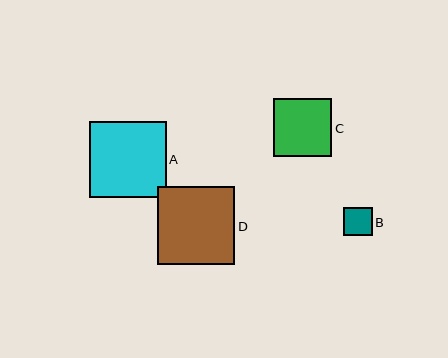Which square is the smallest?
Square B is the smallest with a size of approximately 28 pixels.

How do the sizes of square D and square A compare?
Square D and square A are approximately the same size.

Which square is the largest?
Square D is the largest with a size of approximately 78 pixels.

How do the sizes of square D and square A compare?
Square D and square A are approximately the same size.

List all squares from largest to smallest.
From largest to smallest: D, A, C, B.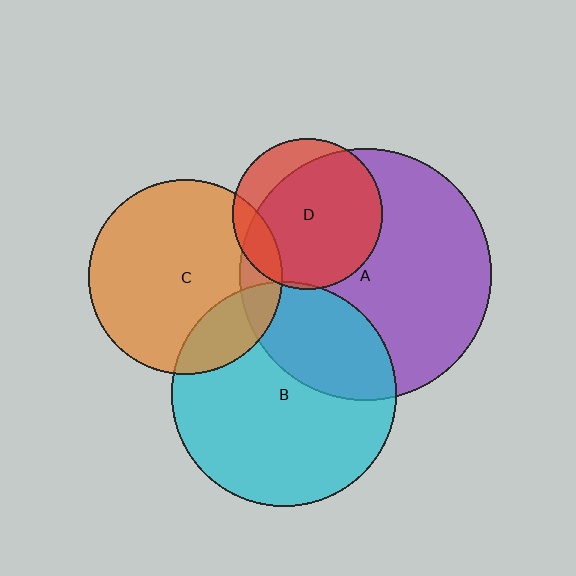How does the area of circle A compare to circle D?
Approximately 2.8 times.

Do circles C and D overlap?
Yes.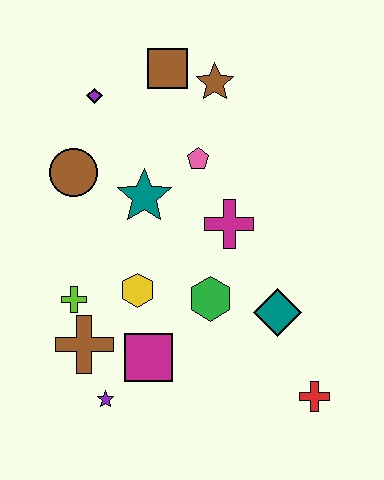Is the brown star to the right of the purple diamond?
Yes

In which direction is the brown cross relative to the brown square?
The brown cross is below the brown square.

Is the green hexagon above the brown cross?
Yes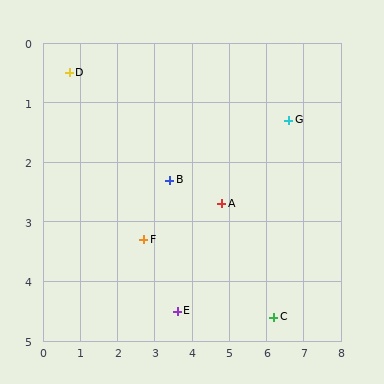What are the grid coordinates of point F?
Point F is at approximately (2.7, 3.3).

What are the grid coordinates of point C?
Point C is at approximately (6.2, 4.6).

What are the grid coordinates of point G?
Point G is at approximately (6.6, 1.3).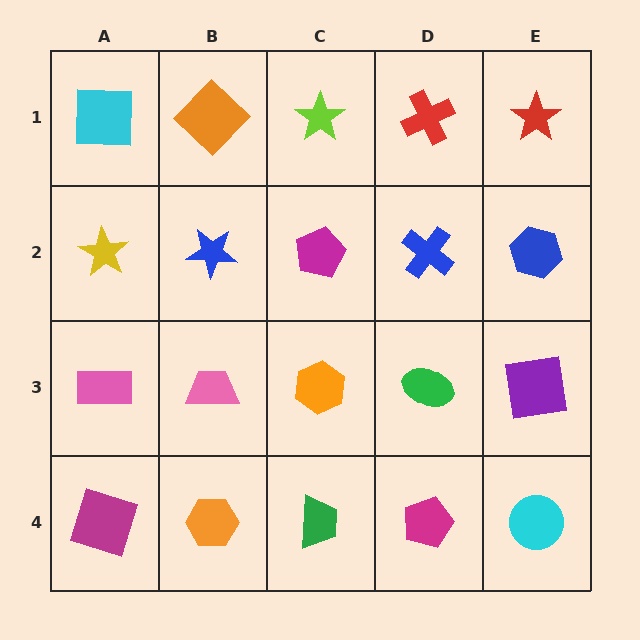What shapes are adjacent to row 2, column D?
A red cross (row 1, column D), a green ellipse (row 3, column D), a magenta pentagon (row 2, column C), a blue hexagon (row 2, column E).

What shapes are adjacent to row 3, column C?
A magenta pentagon (row 2, column C), a green trapezoid (row 4, column C), a pink trapezoid (row 3, column B), a green ellipse (row 3, column D).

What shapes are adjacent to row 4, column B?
A pink trapezoid (row 3, column B), a magenta square (row 4, column A), a green trapezoid (row 4, column C).